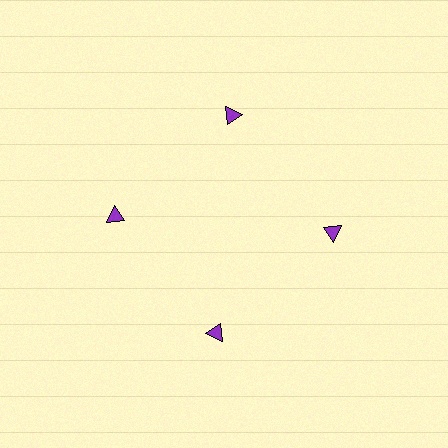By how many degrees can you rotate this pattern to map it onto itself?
The pattern maps onto itself every 90 degrees of rotation.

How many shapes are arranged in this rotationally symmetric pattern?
There are 4 shapes, arranged in 4 groups of 1.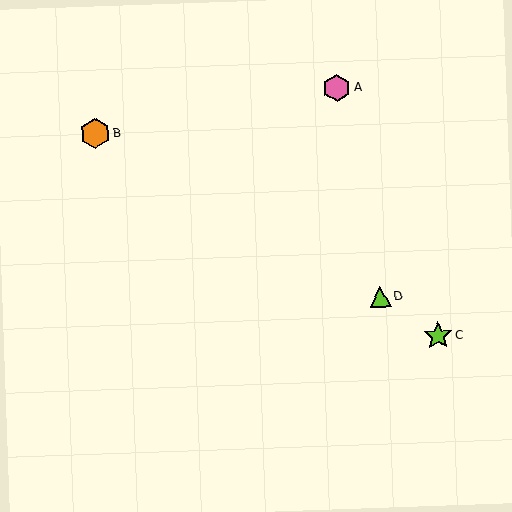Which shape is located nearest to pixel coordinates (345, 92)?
The pink hexagon (labeled A) at (337, 88) is nearest to that location.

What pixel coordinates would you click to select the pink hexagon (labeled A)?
Click at (337, 88) to select the pink hexagon A.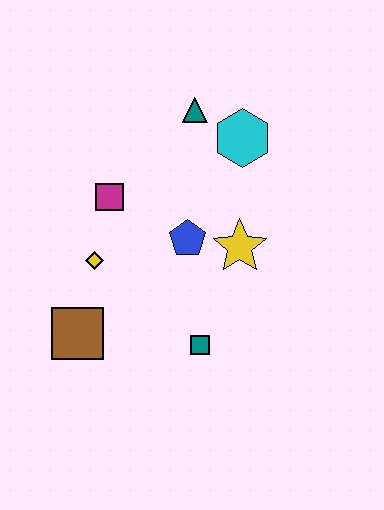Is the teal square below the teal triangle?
Yes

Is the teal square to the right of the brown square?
Yes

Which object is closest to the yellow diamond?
The magenta square is closest to the yellow diamond.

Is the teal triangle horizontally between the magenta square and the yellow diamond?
No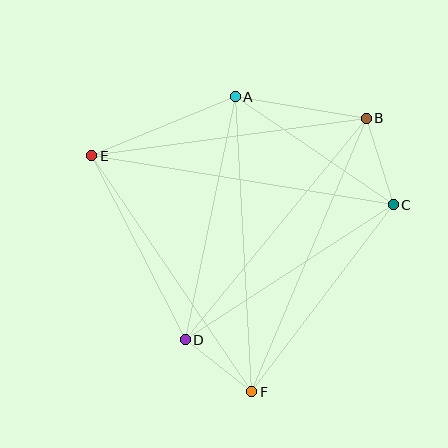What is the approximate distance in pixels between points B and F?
The distance between B and F is approximately 296 pixels.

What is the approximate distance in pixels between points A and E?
The distance between A and E is approximately 155 pixels.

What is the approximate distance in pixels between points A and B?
The distance between A and B is approximately 133 pixels.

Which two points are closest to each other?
Points D and F are closest to each other.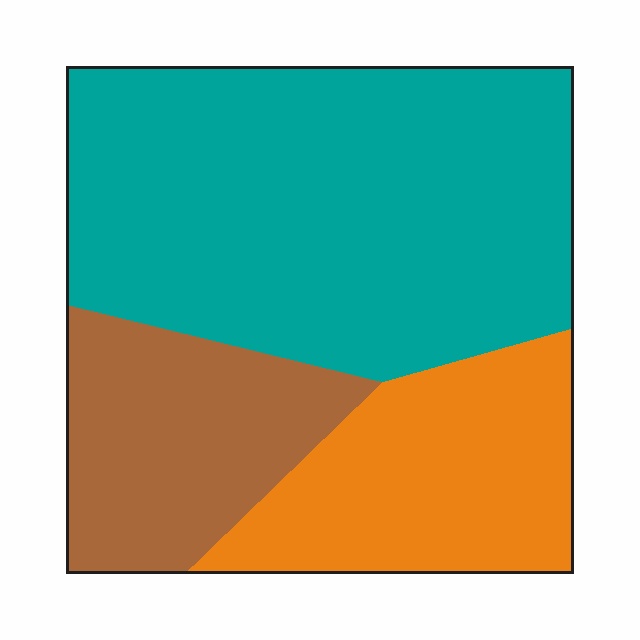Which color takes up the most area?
Teal, at roughly 55%.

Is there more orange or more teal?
Teal.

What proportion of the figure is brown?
Brown covers 21% of the figure.